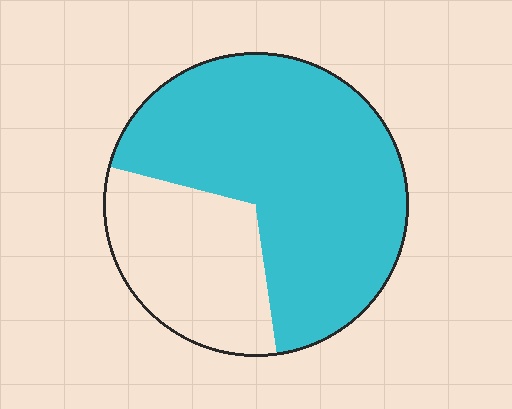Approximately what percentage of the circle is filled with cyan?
Approximately 70%.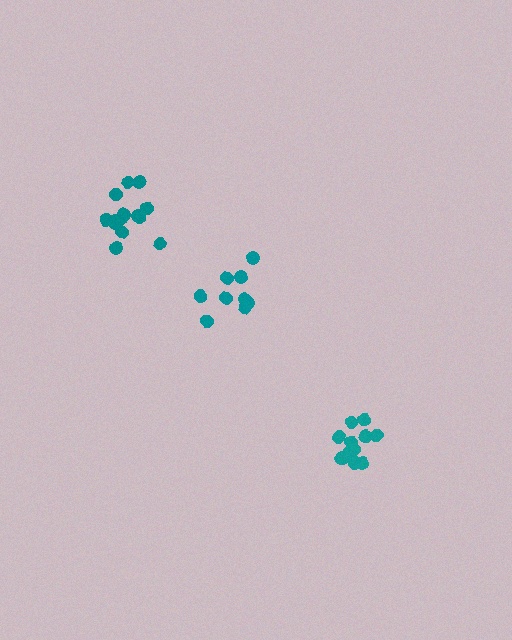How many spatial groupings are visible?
There are 3 spatial groupings.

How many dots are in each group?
Group 1: 12 dots, Group 2: 9 dots, Group 3: 14 dots (35 total).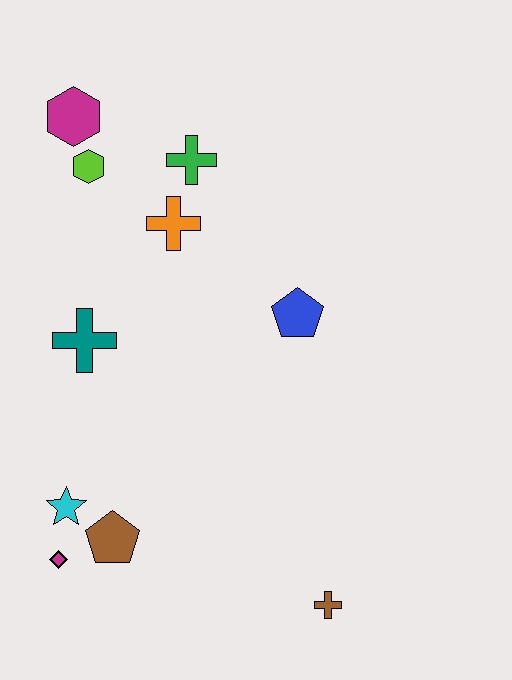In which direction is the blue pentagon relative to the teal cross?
The blue pentagon is to the right of the teal cross.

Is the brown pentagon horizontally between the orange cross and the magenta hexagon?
Yes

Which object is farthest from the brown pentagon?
The magenta hexagon is farthest from the brown pentagon.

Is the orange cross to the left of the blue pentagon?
Yes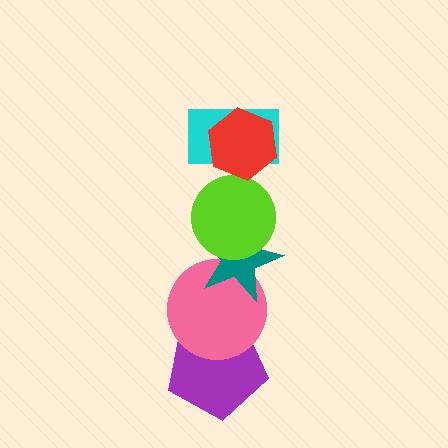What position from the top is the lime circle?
The lime circle is 3rd from the top.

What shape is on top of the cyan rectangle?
The red hexagon is on top of the cyan rectangle.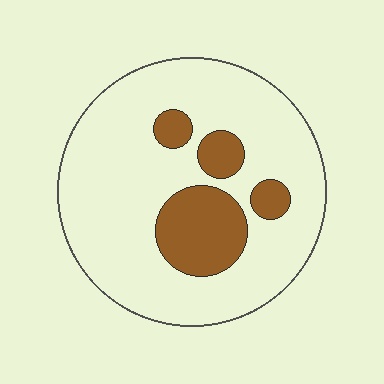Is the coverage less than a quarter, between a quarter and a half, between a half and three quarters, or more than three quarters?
Less than a quarter.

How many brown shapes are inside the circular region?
4.